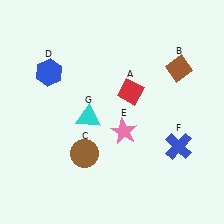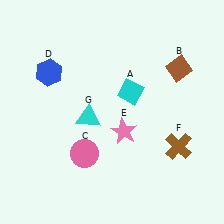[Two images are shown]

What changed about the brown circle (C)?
In Image 1, C is brown. In Image 2, it changed to pink.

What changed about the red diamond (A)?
In Image 1, A is red. In Image 2, it changed to cyan.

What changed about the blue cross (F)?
In Image 1, F is blue. In Image 2, it changed to brown.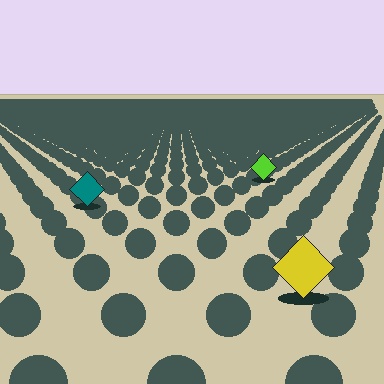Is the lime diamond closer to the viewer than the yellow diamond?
No. The yellow diamond is closer — you can tell from the texture gradient: the ground texture is coarser near it.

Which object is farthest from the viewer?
The lime diamond is farthest from the viewer. It appears smaller and the ground texture around it is denser.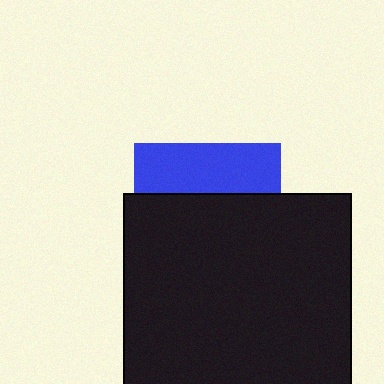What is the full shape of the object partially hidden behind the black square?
The partially hidden object is a blue square.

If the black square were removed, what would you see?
You would see the complete blue square.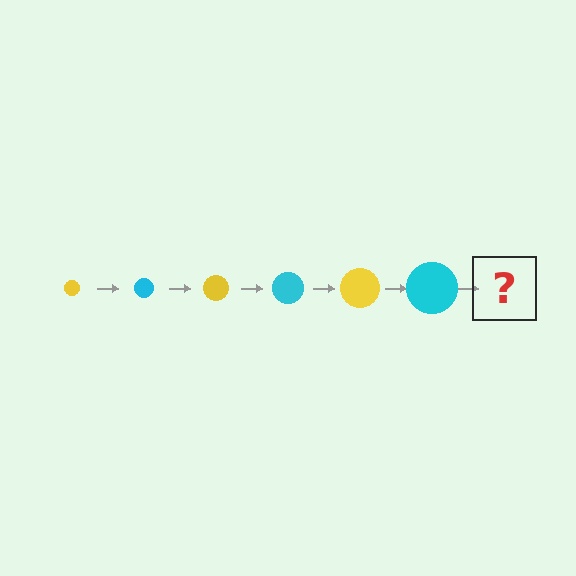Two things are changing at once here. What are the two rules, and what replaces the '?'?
The two rules are that the circle grows larger each step and the color cycles through yellow and cyan. The '?' should be a yellow circle, larger than the previous one.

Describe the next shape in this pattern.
It should be a yellow circle, larger than the previous one.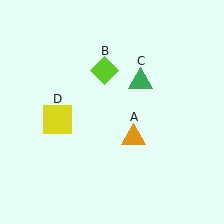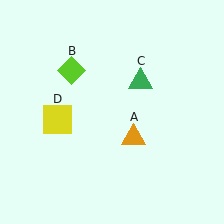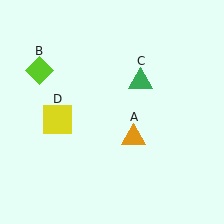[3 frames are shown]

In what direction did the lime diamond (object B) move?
The lime diamond (object B) moved left.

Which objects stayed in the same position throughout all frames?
Orange triangle (object A) and green triangle (object C) and yellow square (object D) remained stationary.